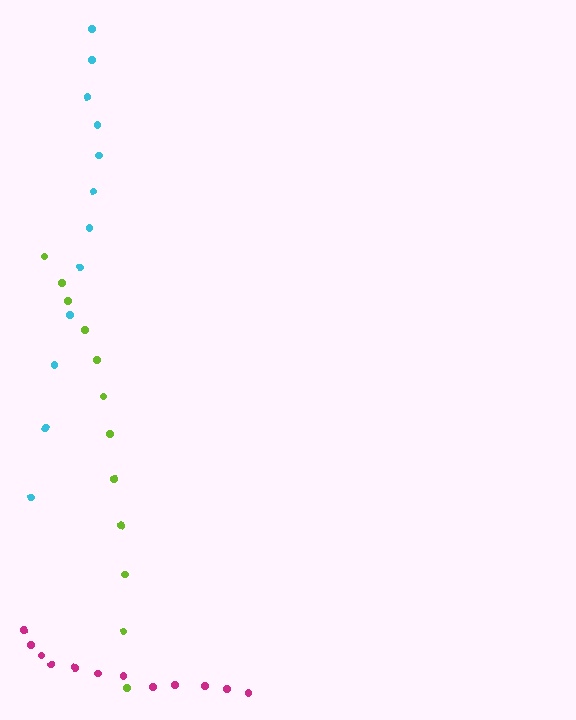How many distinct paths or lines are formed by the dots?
There are 3 distinct paths.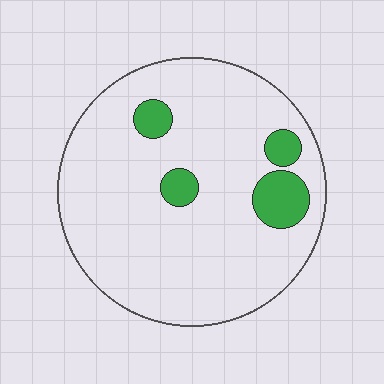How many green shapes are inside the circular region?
4.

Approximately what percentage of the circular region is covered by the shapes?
Approximately 10%.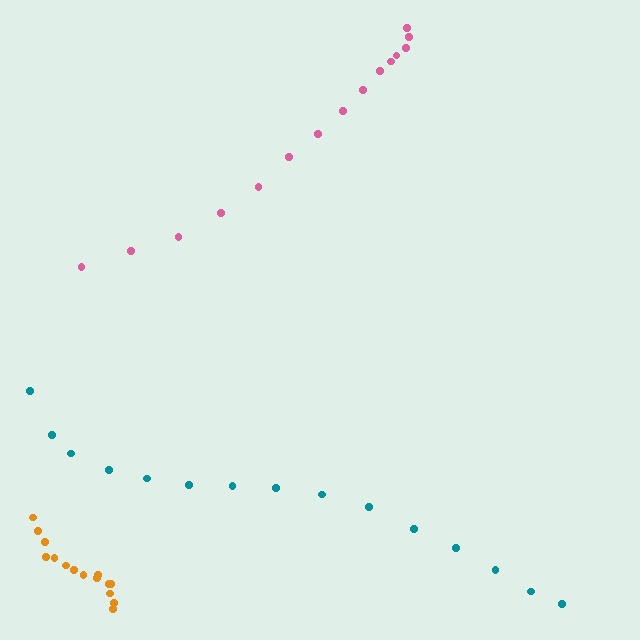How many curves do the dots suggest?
There are 3 distinct paths.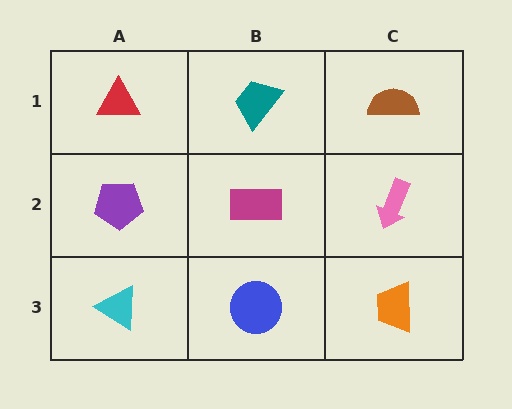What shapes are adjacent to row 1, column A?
A purple pentagon (row 2, column A), a teal trapezoid (row 1, column B).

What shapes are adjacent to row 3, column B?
A magenta rectangle (row 2, column B), a cyan triangle (row 3, column A), an orange trapezoid (row 3, column C).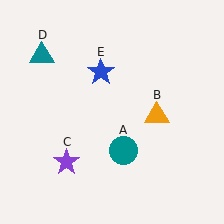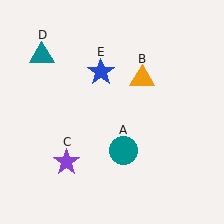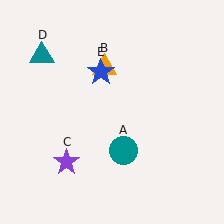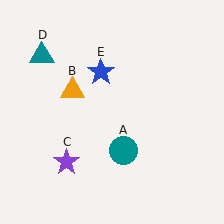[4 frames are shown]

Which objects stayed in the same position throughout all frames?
Teal circle (object A) and purple star (object C) and teal triangle (object D) and blue star (object E) remained stationary.